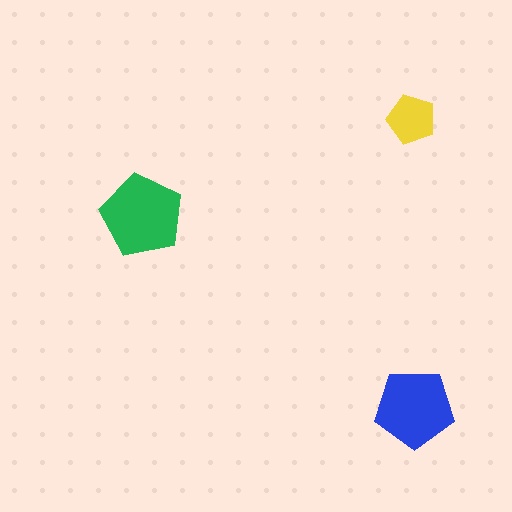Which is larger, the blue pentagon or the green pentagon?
The green one.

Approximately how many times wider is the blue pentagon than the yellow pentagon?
About 1.5 times wider.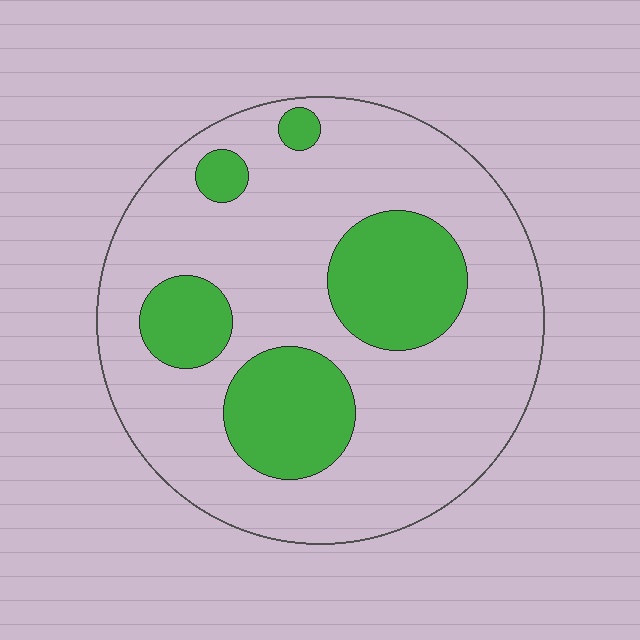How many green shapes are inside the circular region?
5.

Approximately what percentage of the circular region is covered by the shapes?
Approximately 25%.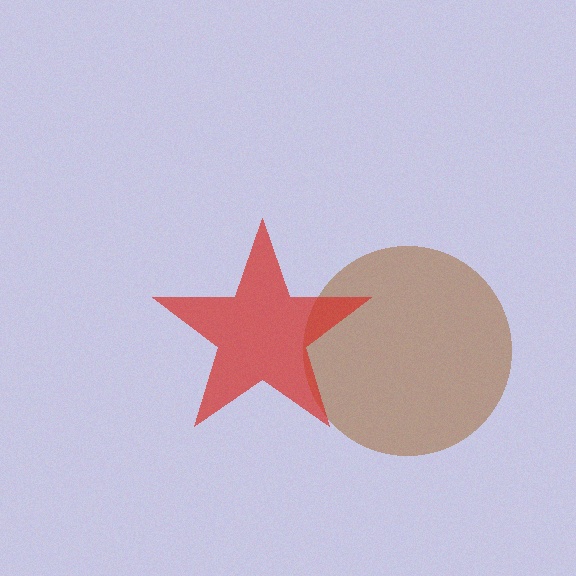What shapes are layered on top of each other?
The layered shapes are: a brown circle, a red star.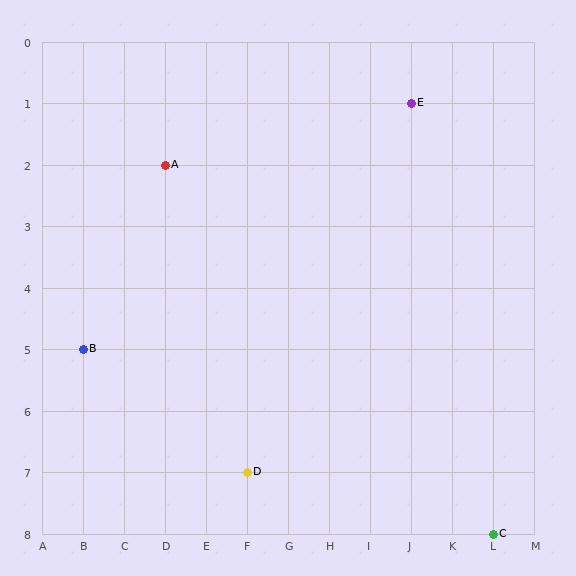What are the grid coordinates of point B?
Point B is at grid coordinates (B, 5).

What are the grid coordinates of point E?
Point E is at grid coordinates (J, 1).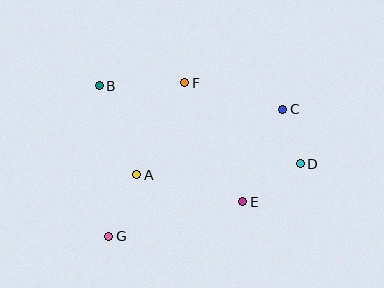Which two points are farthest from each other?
Points B and D are farthest from each other.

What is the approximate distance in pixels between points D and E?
The distance between D and E is approximately 69 pixels.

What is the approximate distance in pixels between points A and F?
The distance between A and F is approximately 104 pixels.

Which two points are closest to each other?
Points C and D are closest to each other.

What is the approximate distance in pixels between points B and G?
The distance between B and G is approximately 151 pixels.